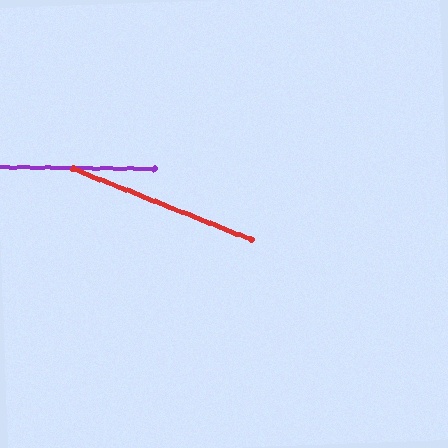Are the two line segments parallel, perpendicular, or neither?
Neither parallel nor perpendicular — they differ by about 21°.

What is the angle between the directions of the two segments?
Approximately 21 degrees.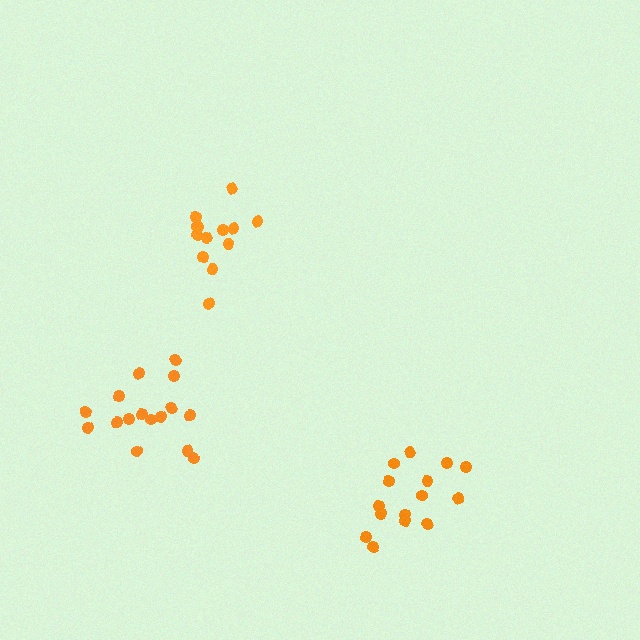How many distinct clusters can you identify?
There are 3 distinct clusters.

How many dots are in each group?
Group 1: 13 dots, Group 2: 16 dots, Group 3: 15 dots (44 total).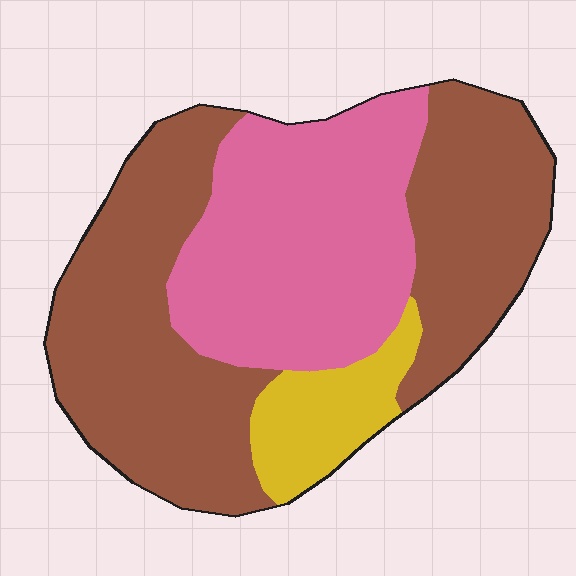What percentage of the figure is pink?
Pink covers around 35% of the figure.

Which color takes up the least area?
Yellow, at roughly 10%.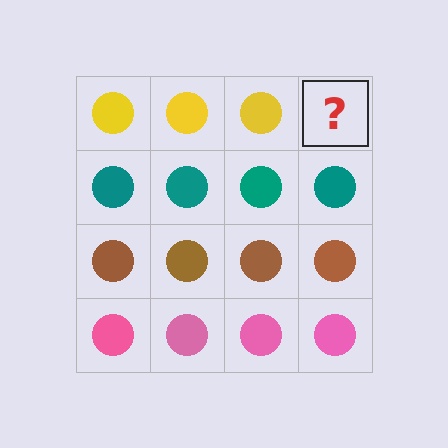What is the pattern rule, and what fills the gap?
The rule is that each row has a consistent color. The gap should be filled with a yellow circle.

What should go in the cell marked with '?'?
The missing cell should contain a yellow circle.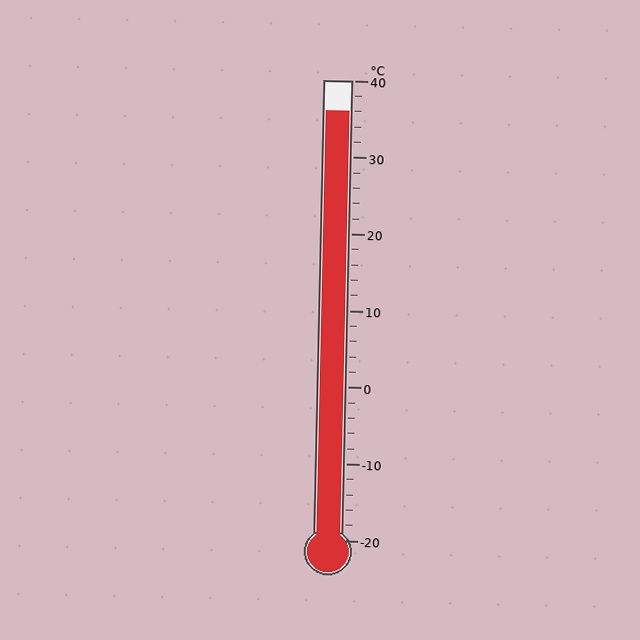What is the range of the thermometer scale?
The thermometer scale ranges from -20°C to 40°C.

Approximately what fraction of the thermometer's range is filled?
The thermometer is filled to approximately 95% of its range.